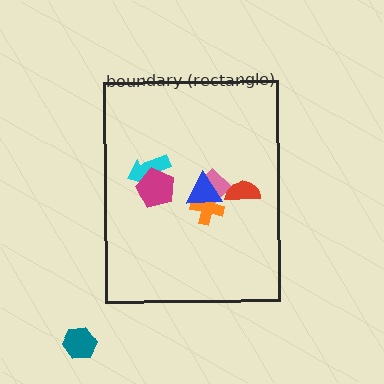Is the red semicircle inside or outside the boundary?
Inside.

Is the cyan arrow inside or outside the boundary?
Inside.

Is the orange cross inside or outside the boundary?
Inside.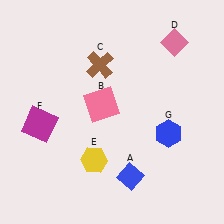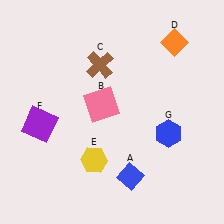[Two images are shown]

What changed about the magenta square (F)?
In Image 1, F is magenta. In Image 2, it changed to purple.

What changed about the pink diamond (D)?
In Image 1, D is pink. In Image 2, it changed to orange.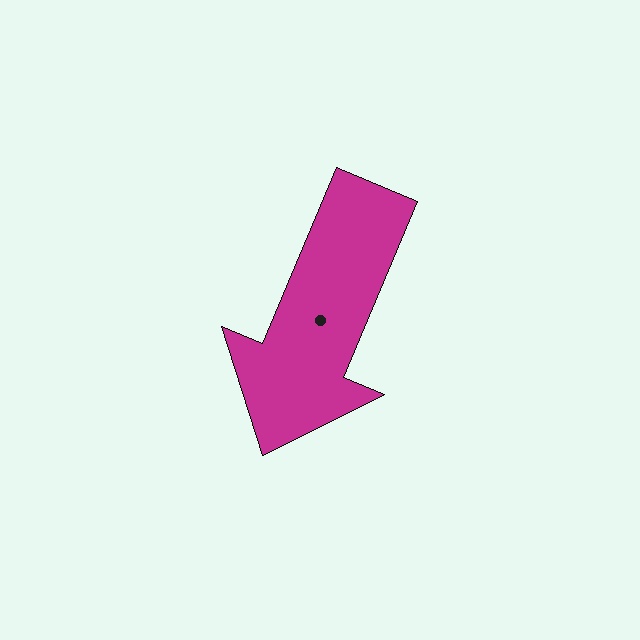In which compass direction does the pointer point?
Southwest.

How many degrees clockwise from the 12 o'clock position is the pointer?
Approximately 203 degrees.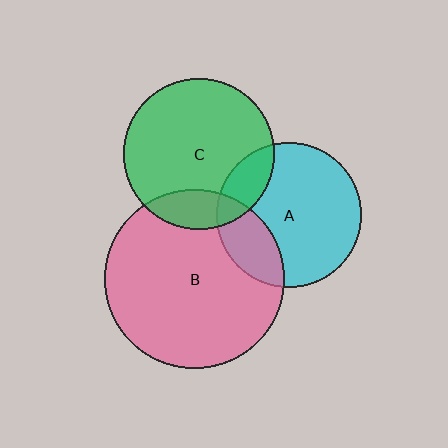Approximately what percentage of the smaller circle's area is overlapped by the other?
Approximately 25%.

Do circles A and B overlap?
Yes.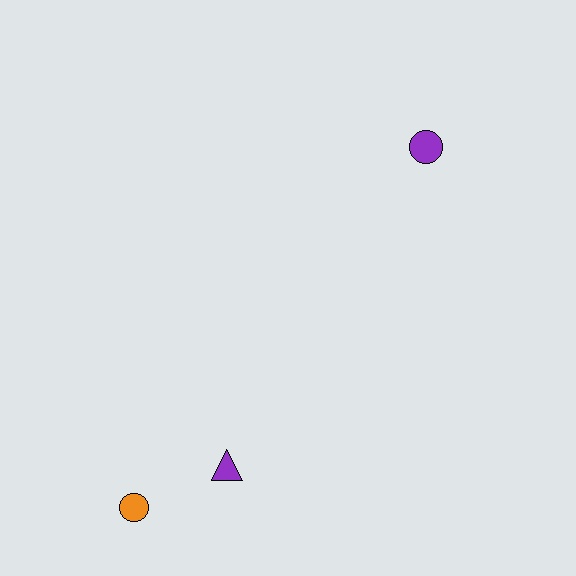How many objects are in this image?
There are 3 objects.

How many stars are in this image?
There are no stars.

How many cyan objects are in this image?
There are no cyan objects.